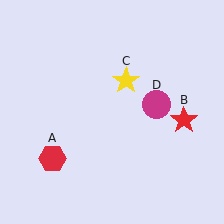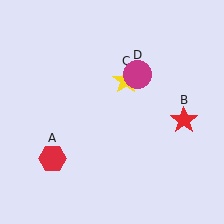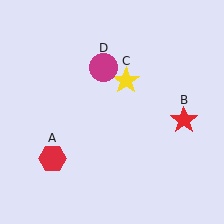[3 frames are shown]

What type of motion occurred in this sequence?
The magenta circle (object D) rotated counterclockwise around the center of the scene.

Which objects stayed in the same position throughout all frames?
Red hexagon (object A) and red star (object B) and yellow star (object C) remained stationary.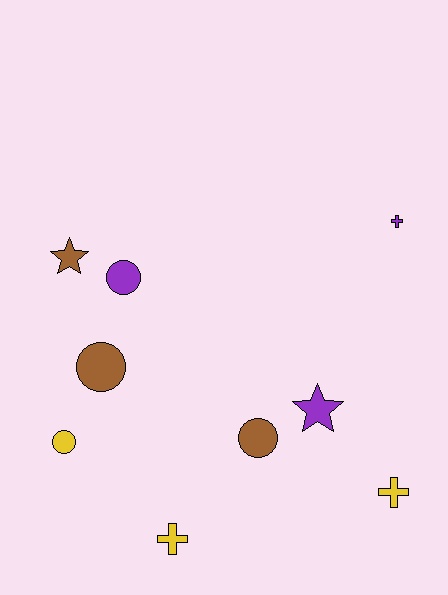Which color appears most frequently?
Purple, with 3 objects.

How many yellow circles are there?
There is 1 yellow circle.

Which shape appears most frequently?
Circle, with 4 objects.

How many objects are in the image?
There are 9 objects.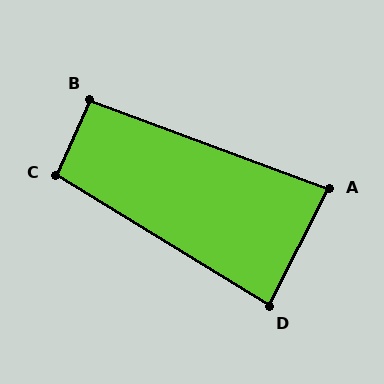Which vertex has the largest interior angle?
C, at approximately 97 degrees.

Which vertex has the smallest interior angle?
A, at approximately 83 degrees.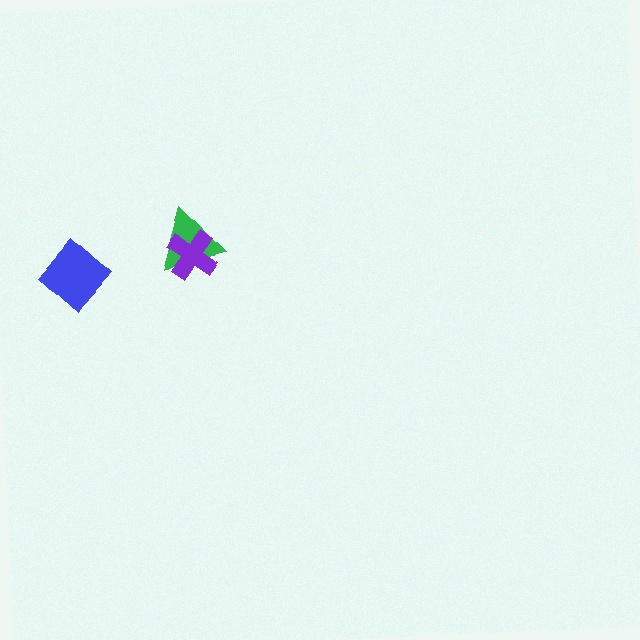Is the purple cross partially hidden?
No, no other shape covers it.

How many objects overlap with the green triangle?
1 object overlaps with the green triangle.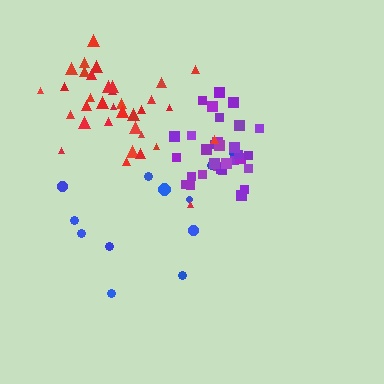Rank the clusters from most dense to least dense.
purple, red, blue.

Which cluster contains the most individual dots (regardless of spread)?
Red (35).